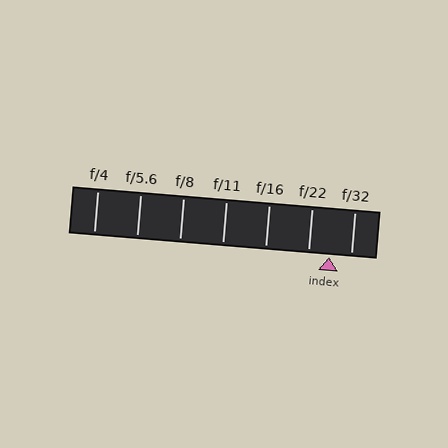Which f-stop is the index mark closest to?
The index mark is closest to f/22.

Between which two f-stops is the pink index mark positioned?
The index mark is between f/22 and f/32.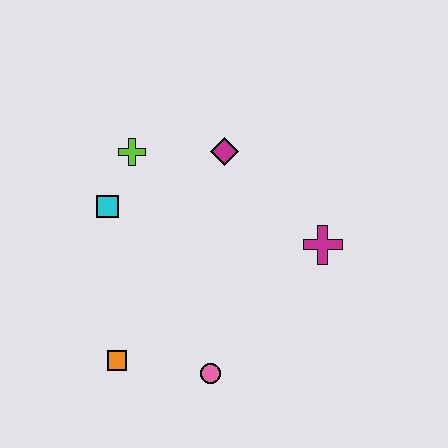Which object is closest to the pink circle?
The orange square is closest to the pink circle.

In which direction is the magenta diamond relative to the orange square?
The magenta diamond is above the orange square.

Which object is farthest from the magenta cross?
The orange square is farthest from the magenta cross.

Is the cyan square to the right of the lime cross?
No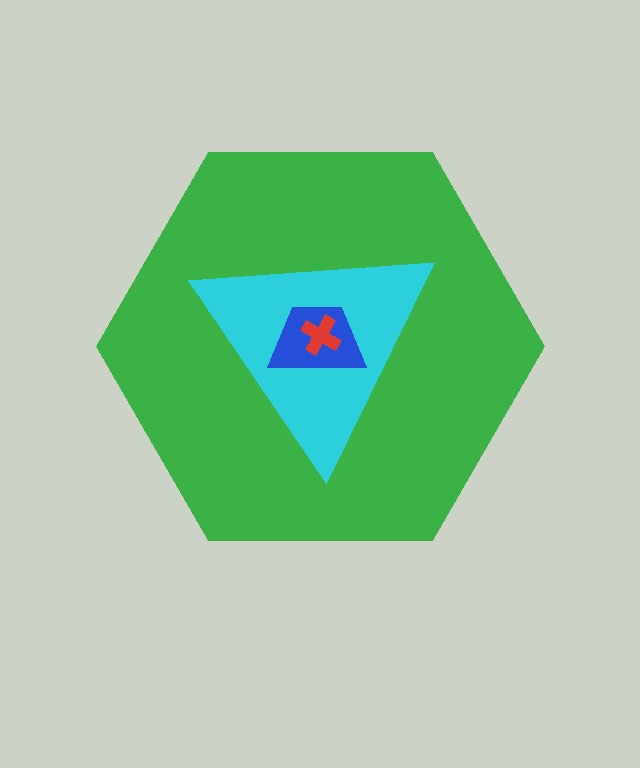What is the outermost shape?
The green hexagon.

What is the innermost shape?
The red cross.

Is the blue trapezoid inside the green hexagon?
Yes.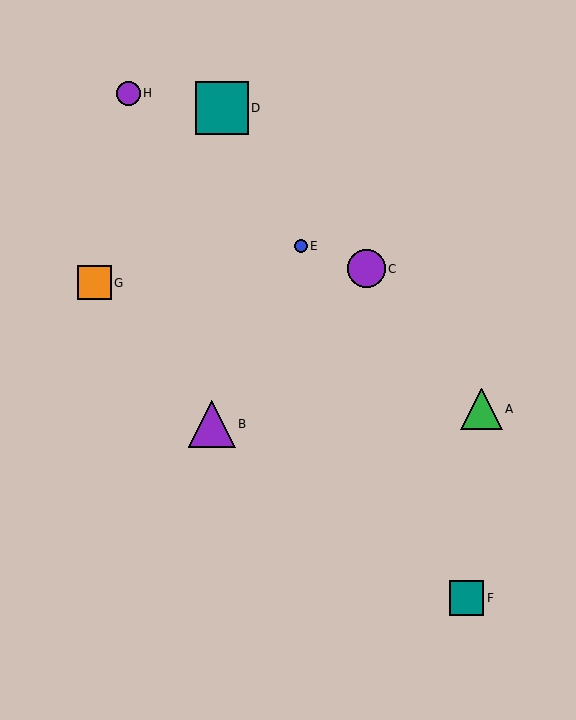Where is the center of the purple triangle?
The center of the purple triangle is at (212, 424).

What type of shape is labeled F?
Shape F is a teal square.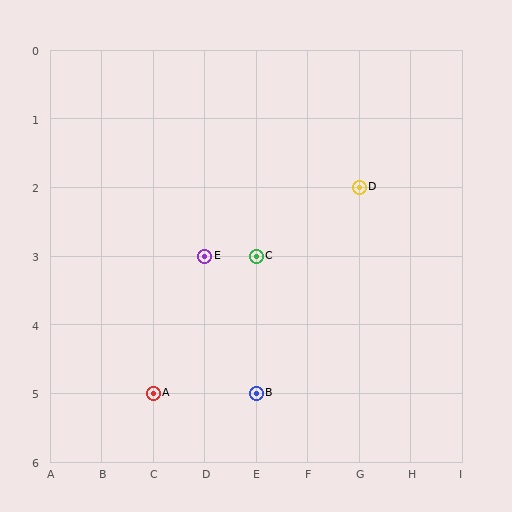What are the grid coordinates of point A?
Point A is at grid coordinates (C, 5).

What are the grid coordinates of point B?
Point B is at grid coordinates (E, 5).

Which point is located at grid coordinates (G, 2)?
Point D is at (G, 2).